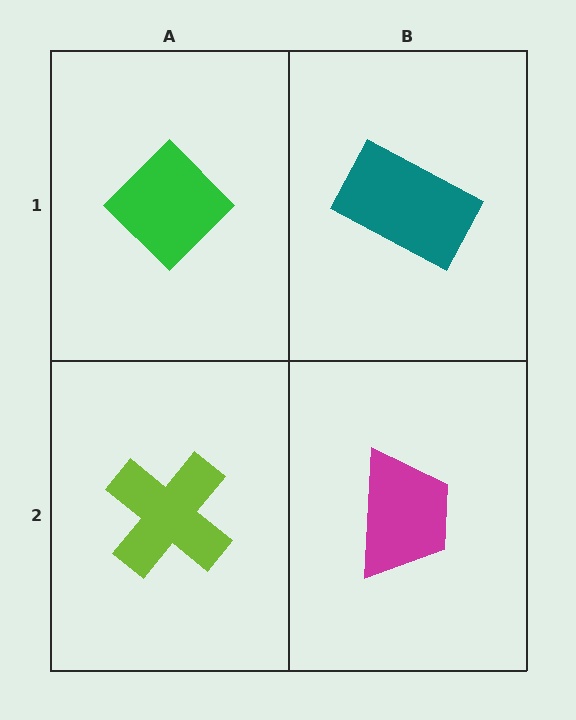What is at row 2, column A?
A lime cross.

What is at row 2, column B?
A magenta trapezoid.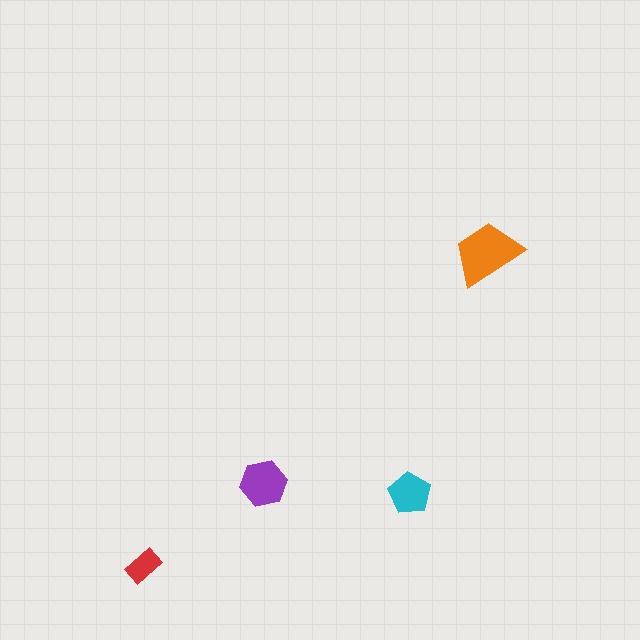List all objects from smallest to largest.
The red rectangle, the cyan pentagon, the purple hexagon, the orange trapezoid.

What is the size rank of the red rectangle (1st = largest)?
4th.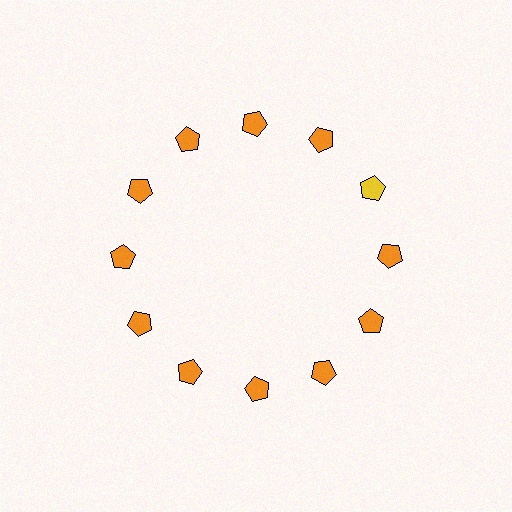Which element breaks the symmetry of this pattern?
The yellow pentagon at roughly the 2 o'clock position breaks the symmetry. All other shapes are orange pentagons.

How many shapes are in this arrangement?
There are 12 shapes arranged in a ring pattern.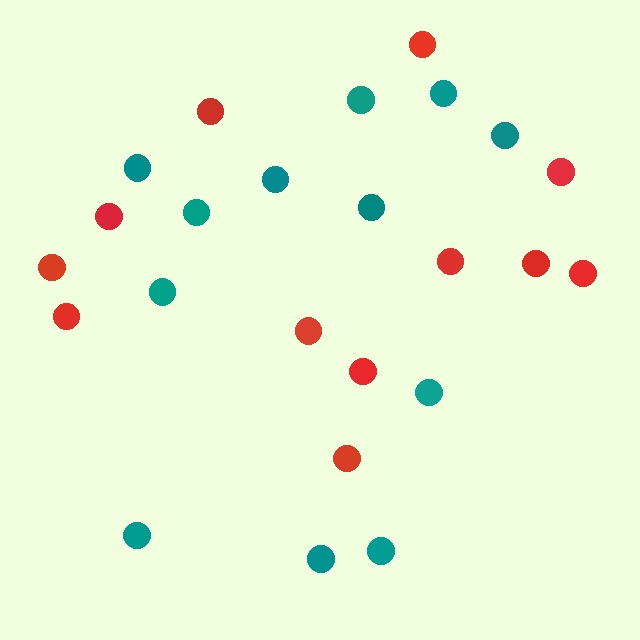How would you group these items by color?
There are 2 groups: one group of teal circles (12) and one group of red circles (12).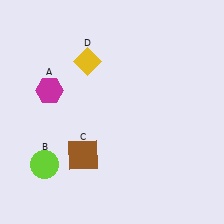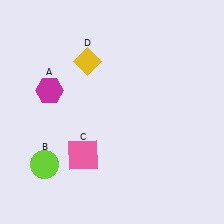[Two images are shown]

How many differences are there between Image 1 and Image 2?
There is 1 difference between the two images.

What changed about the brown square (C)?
In Image 1, C is brown. In Image 2, it changed to pink.